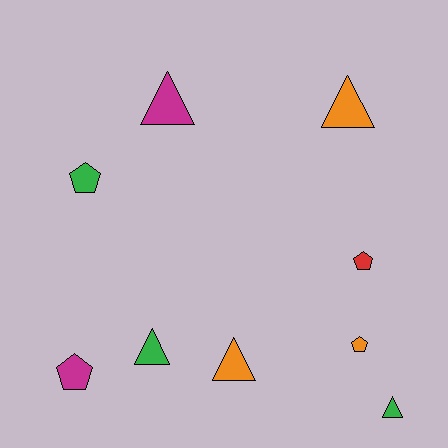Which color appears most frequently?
Orange, with 3 objects.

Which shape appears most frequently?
Triangle, with 5 objects.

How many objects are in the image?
There are 9 objects.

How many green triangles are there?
There are 2 green triangles.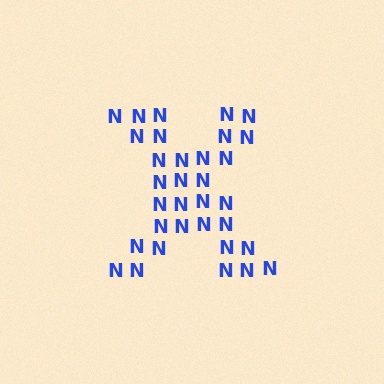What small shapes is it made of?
It is made of small letter N's.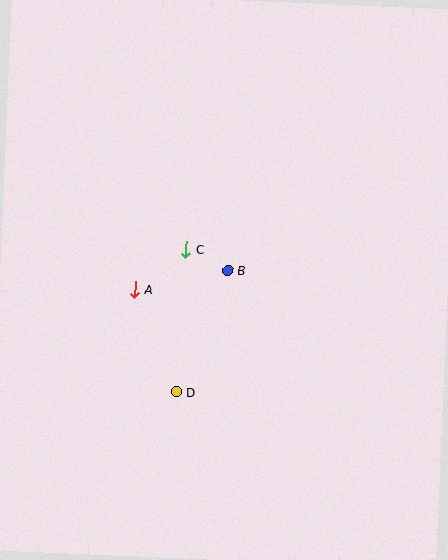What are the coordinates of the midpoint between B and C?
The midpoint between B and C is at (207, 260).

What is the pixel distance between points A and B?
The distance between A and B is 95 pixels.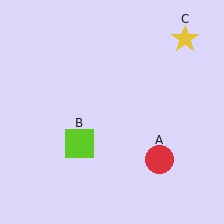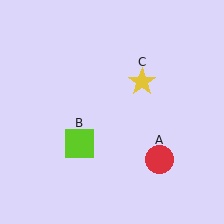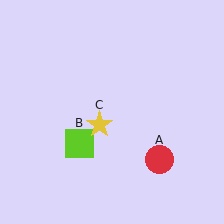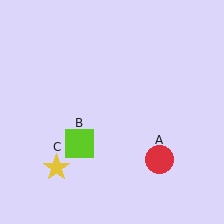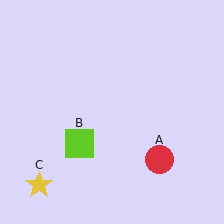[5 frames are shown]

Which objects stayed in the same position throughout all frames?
Red circle (object A) and lime square (object B) remained stationary.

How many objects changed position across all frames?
1 object changed position: yellow star (object C).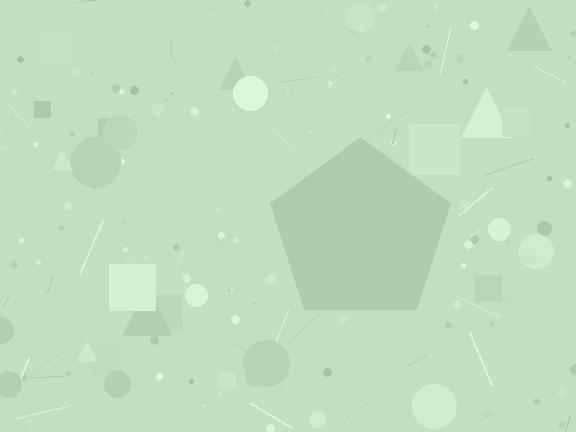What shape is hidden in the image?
A pentagon is hidden in the image.